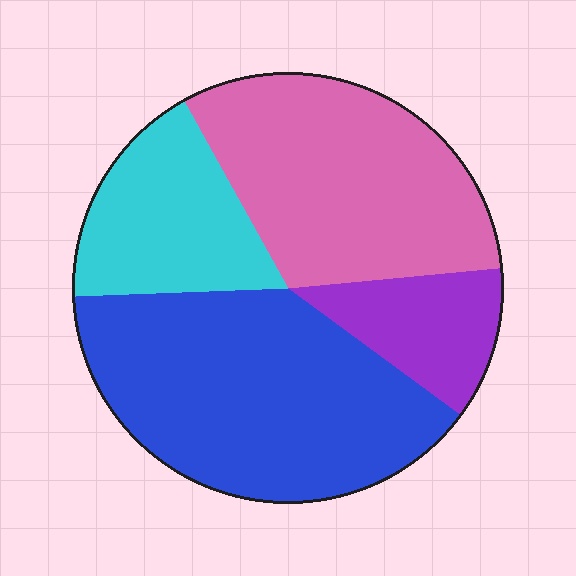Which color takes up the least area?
Purple, at roughly 10%.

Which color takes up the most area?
Blue, at roughly 40%.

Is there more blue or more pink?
Blue.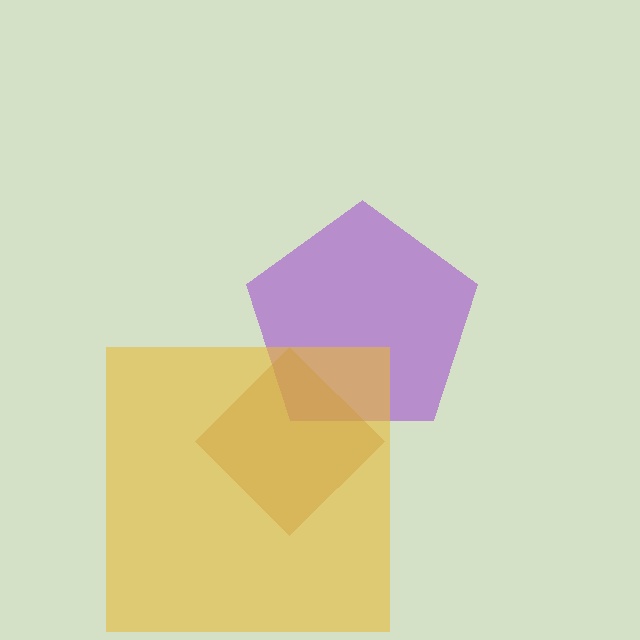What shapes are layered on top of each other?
The layered shapes are: a purple pentagon, a brown diamond, a yellow square.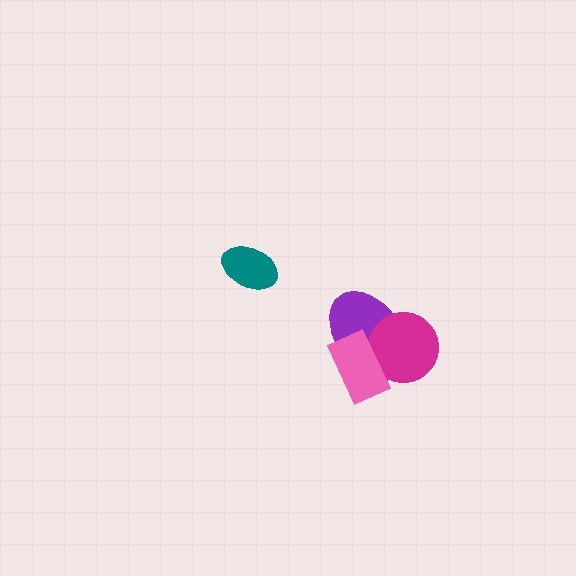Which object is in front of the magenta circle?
The pink rectangle is in front of the magenta circle.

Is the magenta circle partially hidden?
Yes, it is partially covered by another shape.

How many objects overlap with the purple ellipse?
2 objects overlap with the purple ellipse.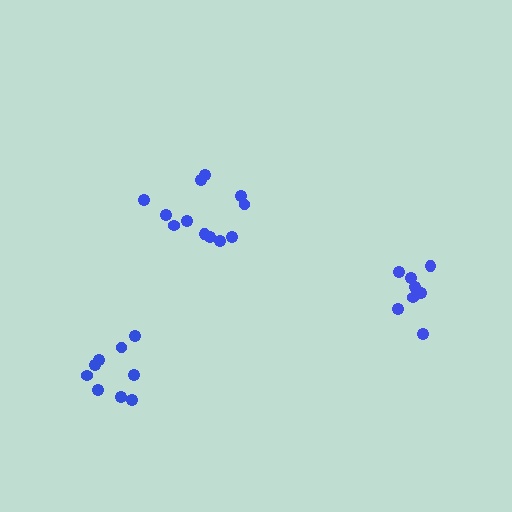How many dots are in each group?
Group 1: 8 dots, Group 2: 12 dots, Group 3: 9 dots (29 total).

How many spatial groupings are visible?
There are 3 spatial groupings.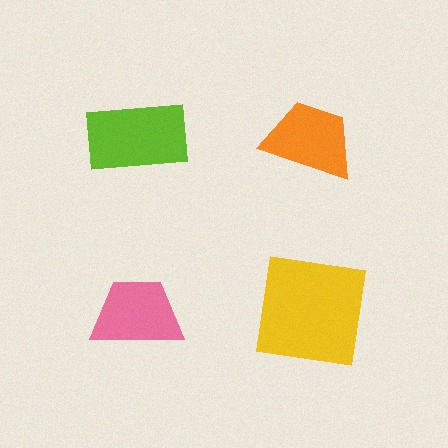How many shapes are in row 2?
2 shapes.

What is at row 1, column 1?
A lime rectangle.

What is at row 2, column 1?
A pink trapezoid.